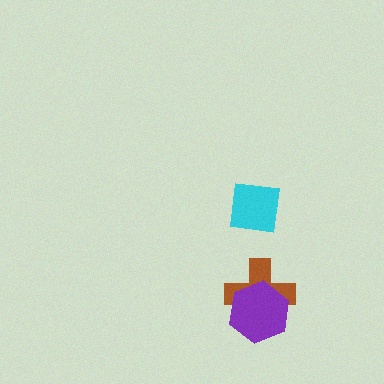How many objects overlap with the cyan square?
0 objects overlap with the cyan square.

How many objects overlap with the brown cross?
1 object overlaps with the brown cross.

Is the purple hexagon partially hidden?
No, no other shape covers it.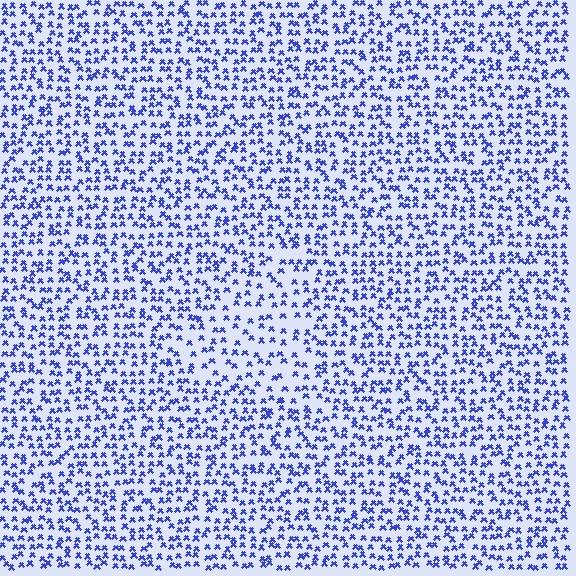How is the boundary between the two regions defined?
The boundary is defined by a change in element density (approximately 1.6x ratio). All elements are the same color, size, and shape.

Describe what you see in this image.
The image contains small blue elements arranged at two different densities. A triangle-shaped region is visible where the elements are less densely packed than the surrounding area.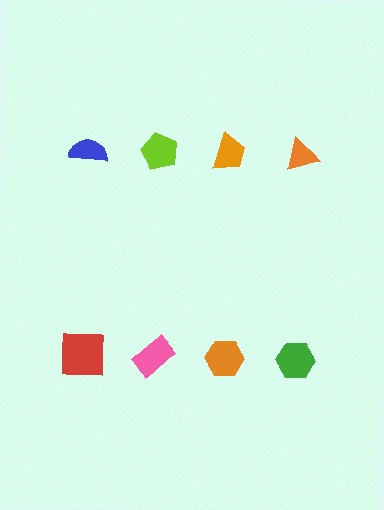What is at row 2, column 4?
A green hexagon.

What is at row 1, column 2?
A lime pentagon.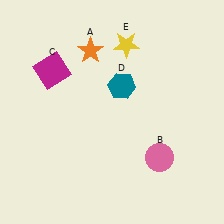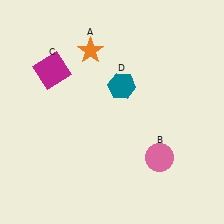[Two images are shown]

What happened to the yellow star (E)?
The yellow star (E) was removed in Image 2. It was in the top-right area of Image 1.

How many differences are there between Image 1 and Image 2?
There is 1 difference between the two images.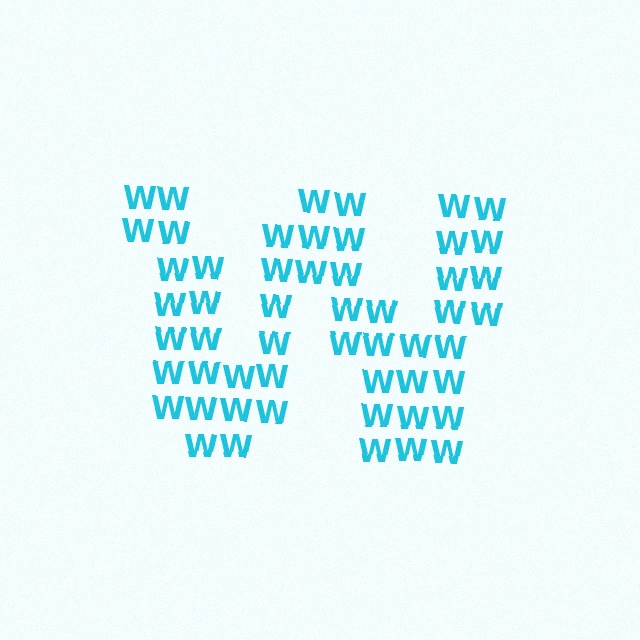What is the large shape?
The large shape is the letter W.